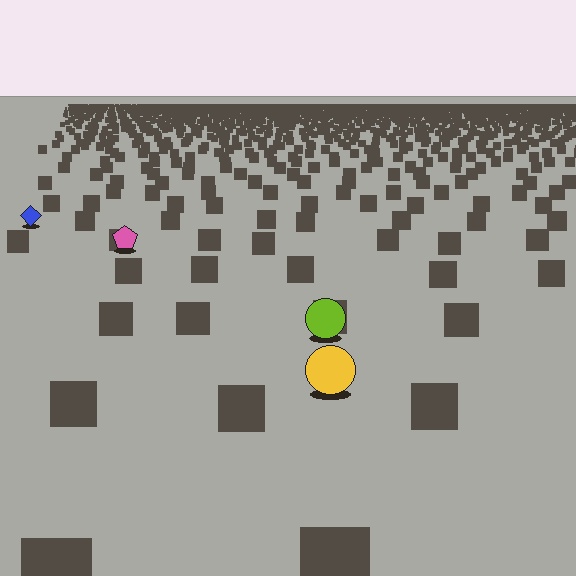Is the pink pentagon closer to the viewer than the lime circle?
No. The lime circle is closer — you can tell from the texture gradient: the ground texture is coarser near it.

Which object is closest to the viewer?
The yellow circle is closest. The texture marks near it are larger and more spread out.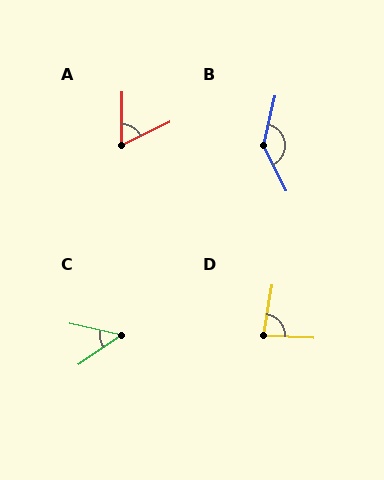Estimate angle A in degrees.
Approximately 64 degrees.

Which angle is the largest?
B, at approximately 141 degrees.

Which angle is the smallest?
C, at approximately 47 degrees.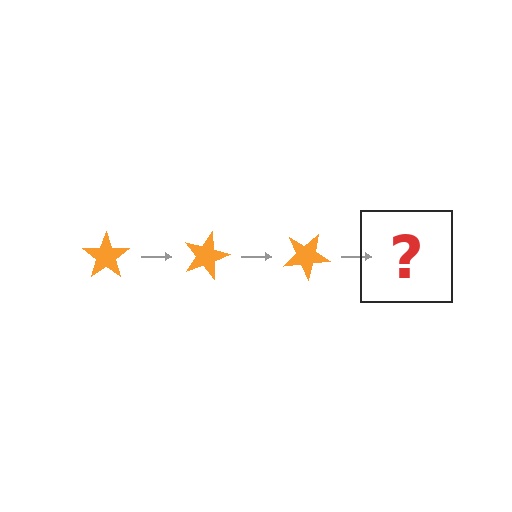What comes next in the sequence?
The next element should be an orange star rotated 45 degrees.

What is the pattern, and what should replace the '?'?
The pattern is that the star rotates 15 degrees each step. The '?' should be an orange star rotated 45 degrees.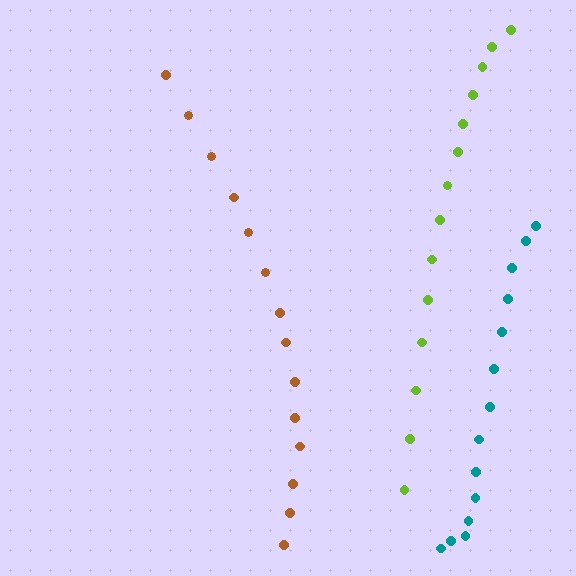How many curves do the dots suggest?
There are 3 distinct paths.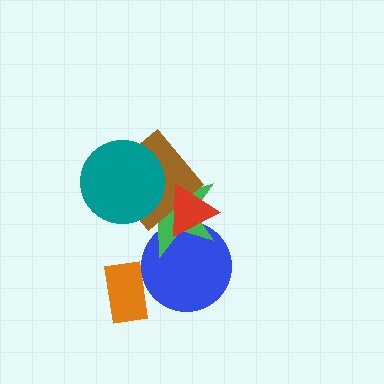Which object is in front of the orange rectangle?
The blue circle is in front of the orange rectangle.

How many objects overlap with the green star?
4 objects overlap with the green star.